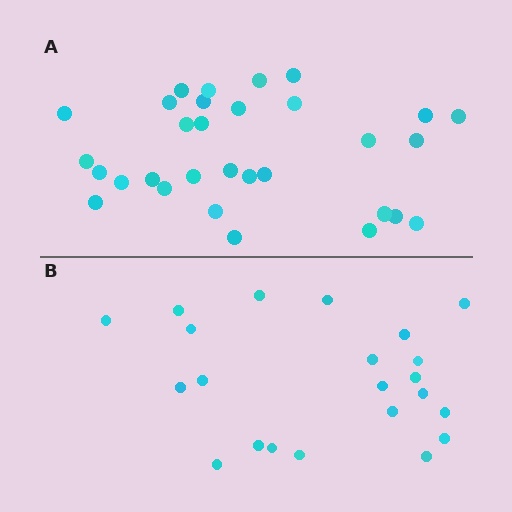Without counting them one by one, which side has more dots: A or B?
Region A (the top region) has more dots.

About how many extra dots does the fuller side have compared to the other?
Region A has roughly 8 or so more dots than region B.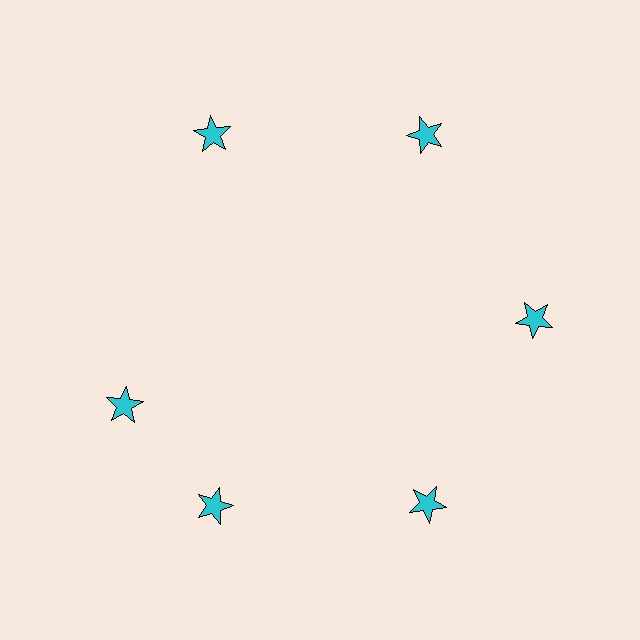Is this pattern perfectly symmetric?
No. The 6 cyan stars are arranged in a ring, but one element near the 9 o'clock position is rotated out of alignment along the ring, breaking the 6-fold rotational symmetry.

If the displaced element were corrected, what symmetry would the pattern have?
It would have 6-fold rotational symmetry — the pattern would map onto itself every 60 degrees.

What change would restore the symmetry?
The symmetry would be restored by rotating it back into even spacing with its neighbors so that all 6 stars sit at equal angles and equal distance from the center.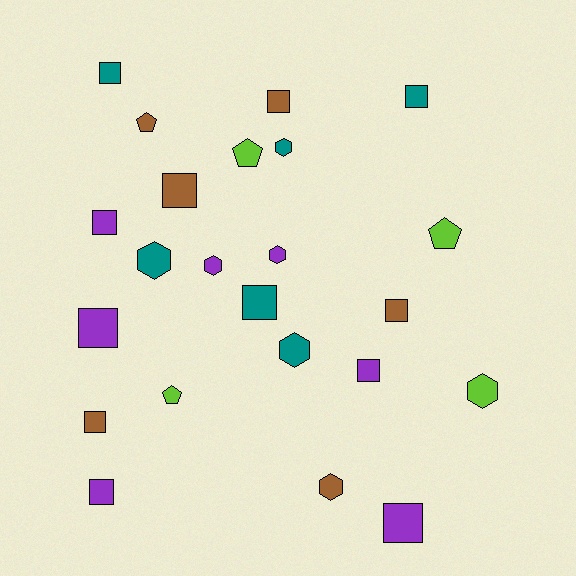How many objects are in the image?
There are 23 objects.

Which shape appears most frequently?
Square, with 12 objects.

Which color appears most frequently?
Purple, with 7 objects.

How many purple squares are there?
There are 5 purple squares.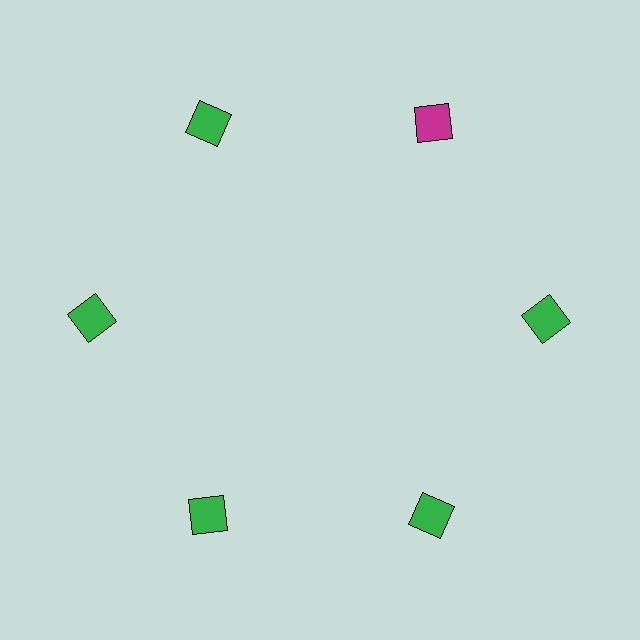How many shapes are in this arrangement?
There are 6 shapes arranged in a ring pattern.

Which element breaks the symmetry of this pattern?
The magenta diamond at roughly the 1 o'clock position breaks the symmetry. All other shapes are green diamonds.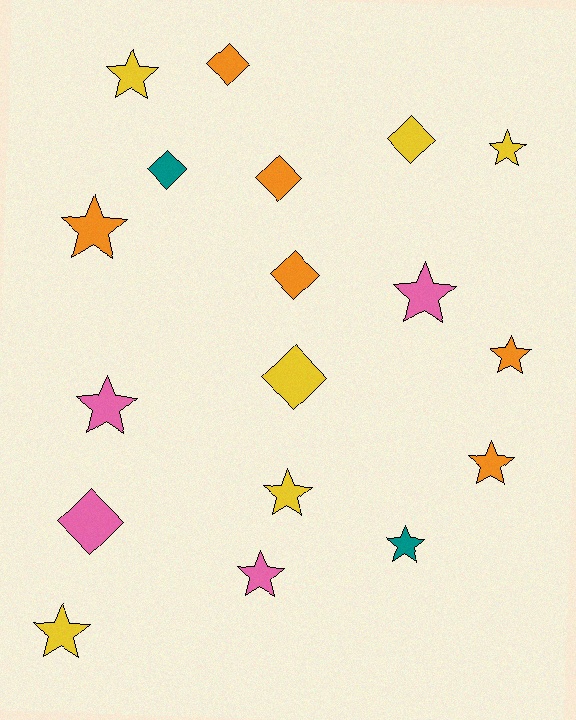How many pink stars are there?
There are 3 pink stars.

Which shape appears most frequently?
Star, with 11 objects.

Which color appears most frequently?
Orange, with 6 objects.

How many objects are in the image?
There are 18 objects.